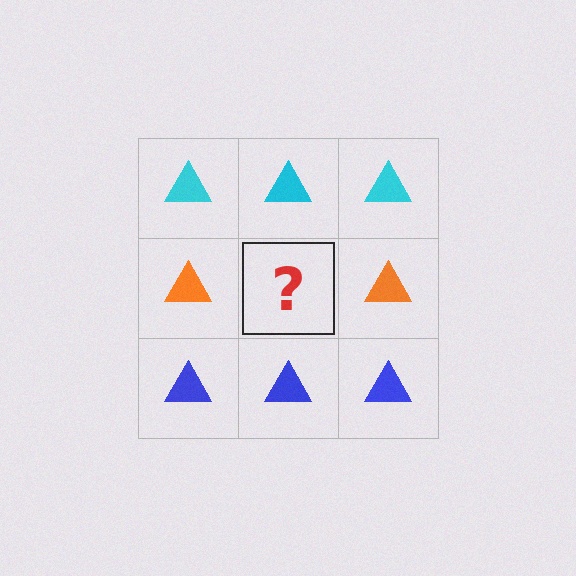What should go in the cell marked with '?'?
The missing cell should contain an orange triangle.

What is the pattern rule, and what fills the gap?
The rule is that each row has a consistent color. The gap should be filled with an orange triangle.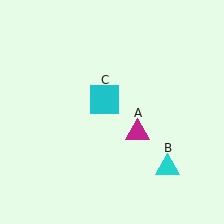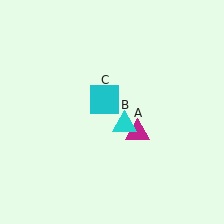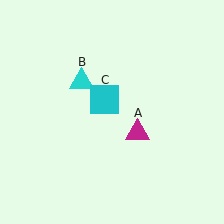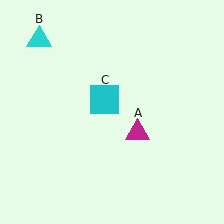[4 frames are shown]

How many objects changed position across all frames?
1 object changed position: cyan triangle (object B).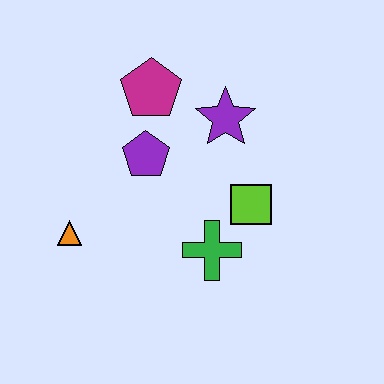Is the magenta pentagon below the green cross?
No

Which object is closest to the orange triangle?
The purple pentagon is closest to the orange triangle.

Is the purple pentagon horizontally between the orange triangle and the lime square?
Yes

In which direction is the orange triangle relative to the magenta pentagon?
The orange triangle is below the magenta pentagon.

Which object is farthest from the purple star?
The orange triangle is farthest from the purple star.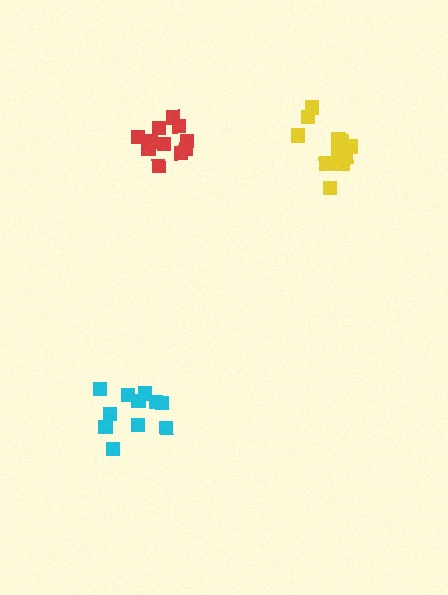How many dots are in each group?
Group 1: 13 dots, Group 2: 11 dots, Group 3: 15 dots (39 total).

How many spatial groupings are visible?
There are 3 spatial groupings.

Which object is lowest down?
The cyan cluster is bottommost.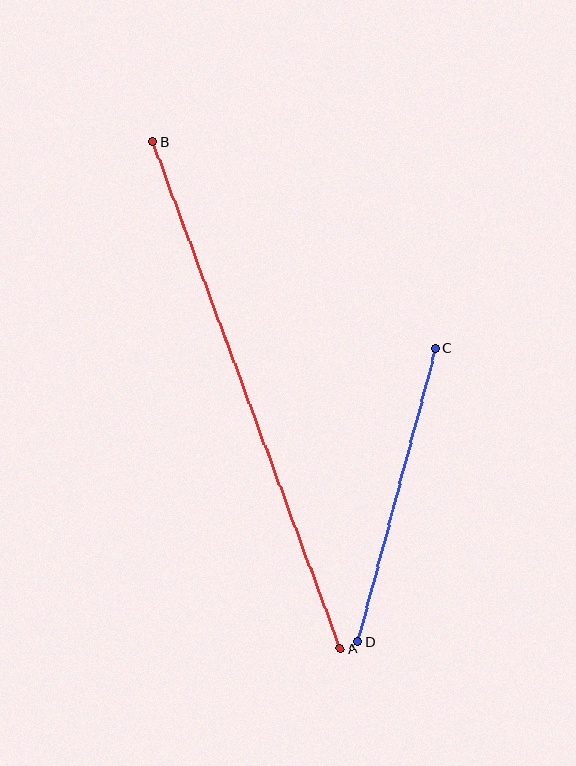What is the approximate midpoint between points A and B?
The midpoint is at approximately (247, 395) pixels.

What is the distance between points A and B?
The distance is approximately 540 pixels.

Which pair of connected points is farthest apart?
Points A and B are farthest apart.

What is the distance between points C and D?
The distance is approximately 304 pixels.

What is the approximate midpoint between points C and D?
The midpoint is at approximately (397, 495) pixels.